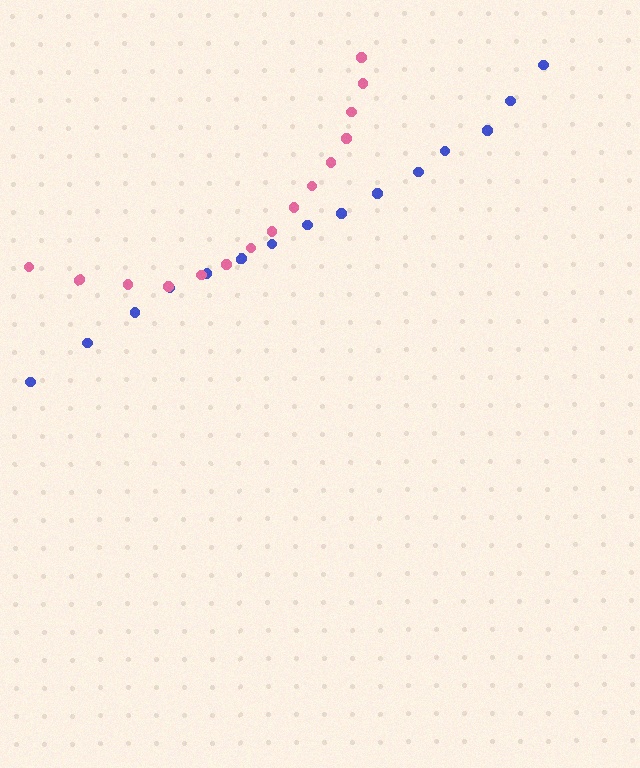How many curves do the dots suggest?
There are 2 distinct paths.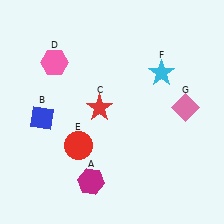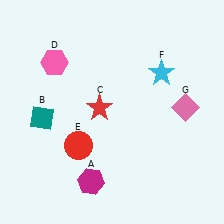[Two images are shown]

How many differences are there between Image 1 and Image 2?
There is 1 difference between the two images.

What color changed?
The diamond (B) changed from blue in Image 1 to teal in Image 2.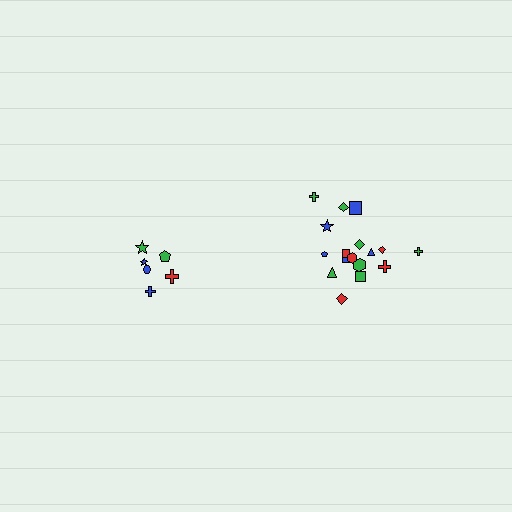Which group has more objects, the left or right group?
The right group.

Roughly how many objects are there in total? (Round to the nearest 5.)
Roughly 25 objects in total.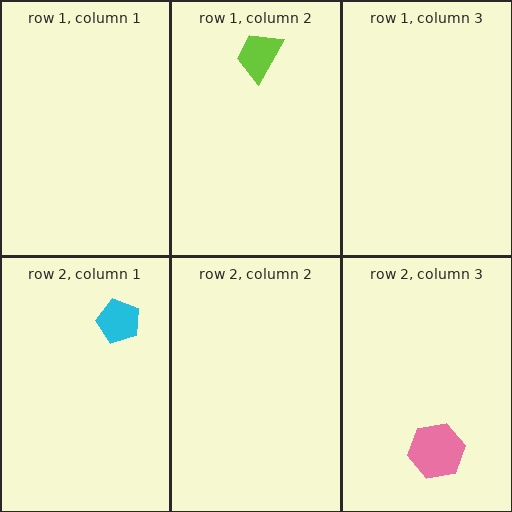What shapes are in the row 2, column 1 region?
The cyan pentagon.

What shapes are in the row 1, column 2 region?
The lime trapezoid.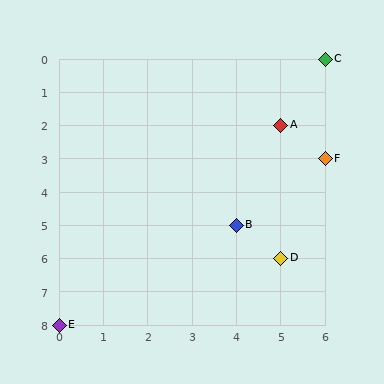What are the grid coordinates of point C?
Point C is at grid coordinates (6, 0).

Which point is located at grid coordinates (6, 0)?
Point C is at (6, 0).